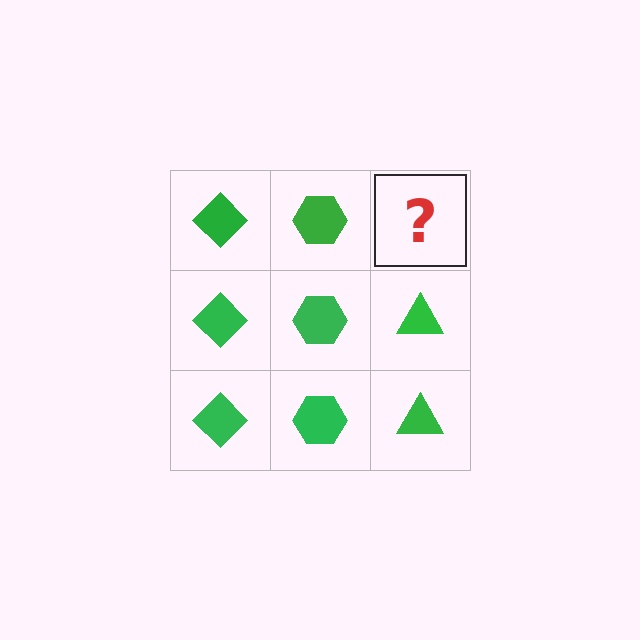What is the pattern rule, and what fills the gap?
The rule is that each column has a consistent shape. The gap should be filled with a green triangle.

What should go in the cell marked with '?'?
The missing cell should contain a green triangle.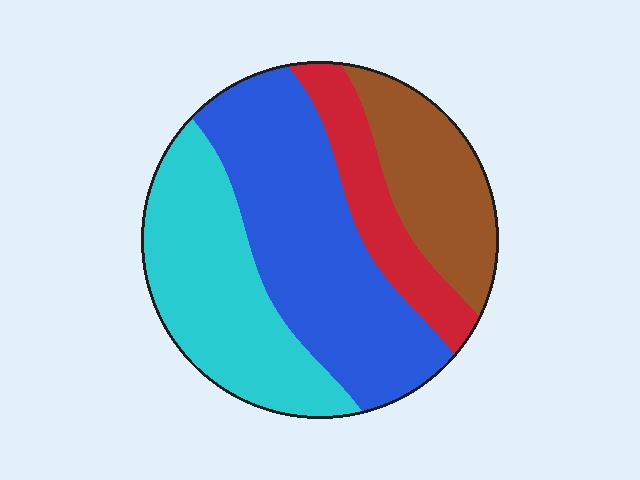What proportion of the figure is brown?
Brown takes up less than a quarter of the figure.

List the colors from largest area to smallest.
From largest to smallest: blue, cyan, brown, red.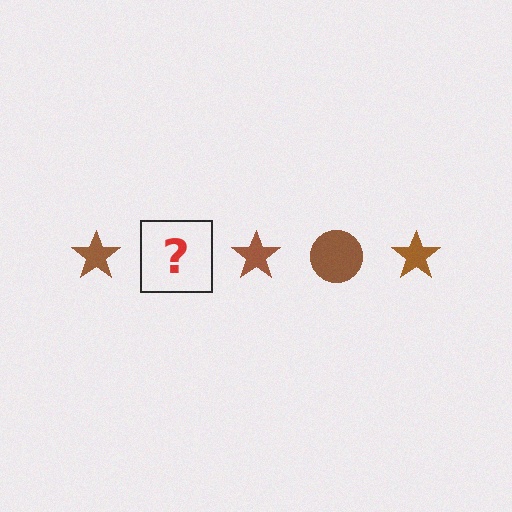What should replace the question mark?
The question mark should be replaced with a brown circle.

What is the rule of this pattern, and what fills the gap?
The rule is that the pattern cycles through star, circle shapes in brown. The gap should be filled with a brown circle.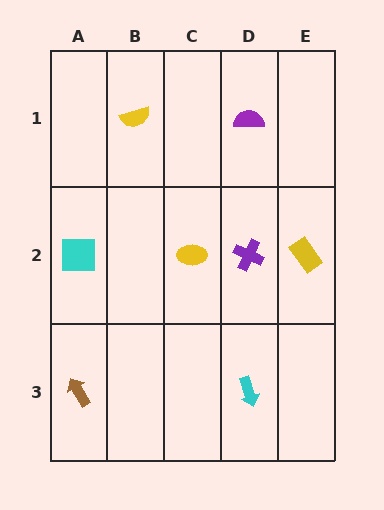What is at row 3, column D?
A cyan arrow.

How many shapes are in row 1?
2 shapes.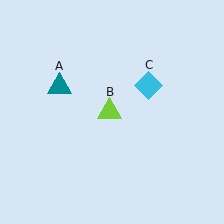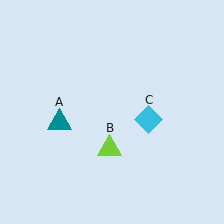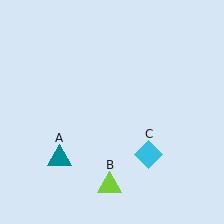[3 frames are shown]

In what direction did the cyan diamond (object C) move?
The cyan diamond (object C) moved down.